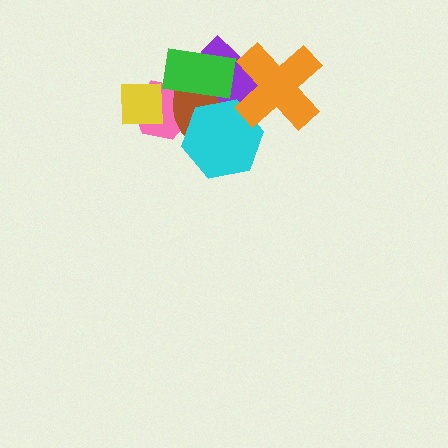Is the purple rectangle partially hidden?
Yes, it is partially covered by another shape.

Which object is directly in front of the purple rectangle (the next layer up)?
The cyan hexagon is directly in front of the purple rectangle.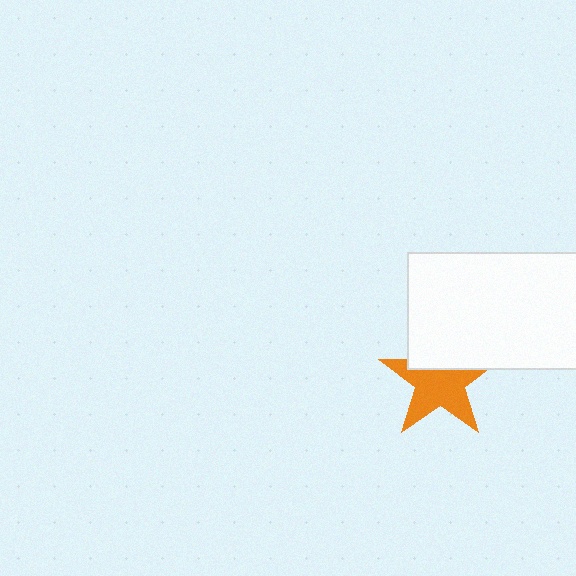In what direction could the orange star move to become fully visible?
The orange star could move down. That would shift it out from behind the white rectangle entirely.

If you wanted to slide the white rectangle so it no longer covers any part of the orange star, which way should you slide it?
Slide it up — that is the most direct way to separate the two shapes.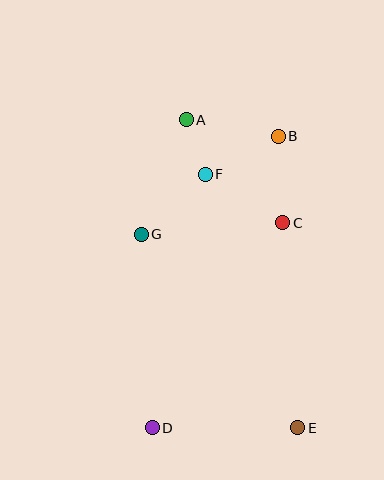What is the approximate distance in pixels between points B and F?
The distance between B and F is approximately 82 pixels.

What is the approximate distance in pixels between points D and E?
The distance between D and E is approximately 145 pixels.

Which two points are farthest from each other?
Points A and E are farthest from each other.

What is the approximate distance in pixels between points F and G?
The distance between F and G is approximately 88 pixels.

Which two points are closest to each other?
Points A and F are closest to each other.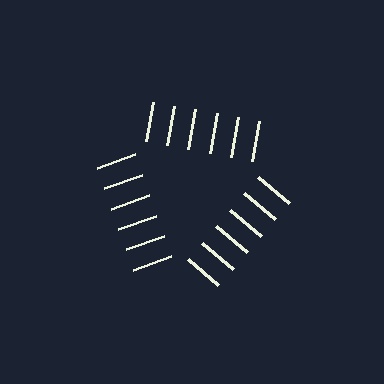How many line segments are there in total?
18 — 6 along each of the 3 edges.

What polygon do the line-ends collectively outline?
An illusory triangle — the line segments terminate on its edges but no continuous stroke is drawn.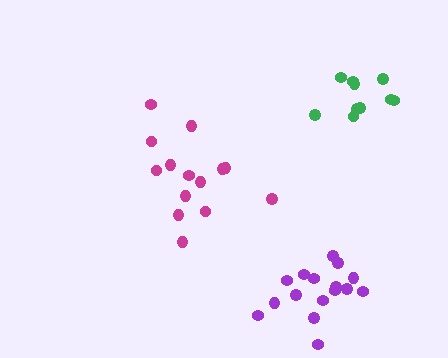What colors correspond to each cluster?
The clusters are colored: purple, green, magenta.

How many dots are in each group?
Group 1: 16 dots, Group 2: 10 dots, Group 3: 14 dots (40 total).